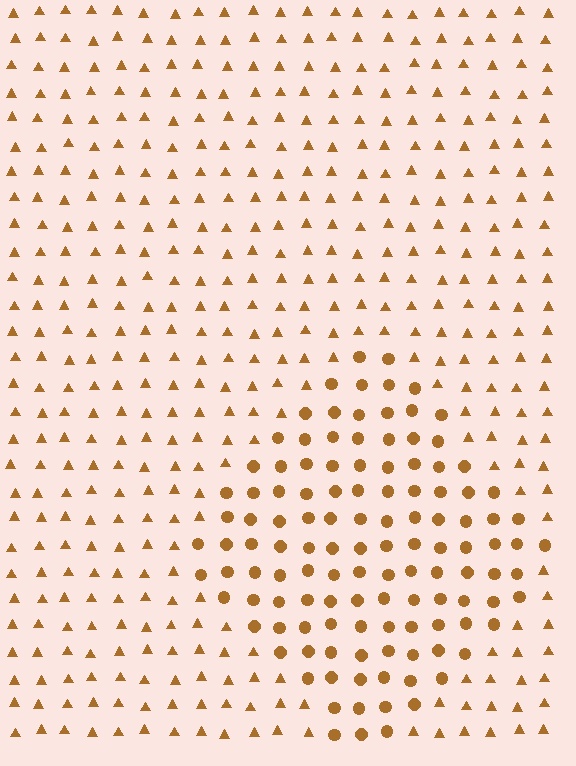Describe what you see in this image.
The image is filled with small brown elements arranged in a uniform grid. A diamond-shaped region contains circles, while the surrounding area contains triangles. The boundary is defined purely by the change in element shape.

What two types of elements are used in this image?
The image uses circles inside the diamond region and triangles outside it.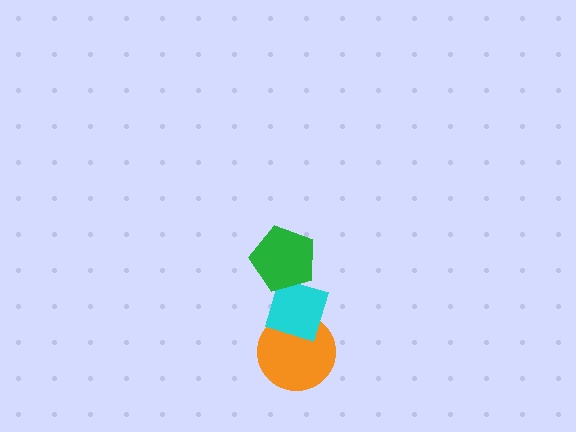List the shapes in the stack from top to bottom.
From top to bottom: the green pentagon, the cyan diamond, the orange circle.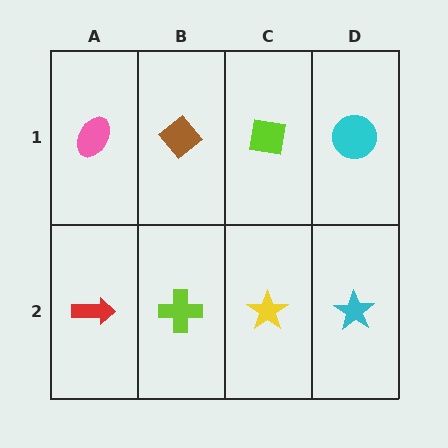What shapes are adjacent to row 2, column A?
A pink ellipse (row 1, column A), a lime cross (row 2, column B).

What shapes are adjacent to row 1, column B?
A lime cross (row 2, column B), a pink ellipse (row 1, column A), a lime square (row 1, column C).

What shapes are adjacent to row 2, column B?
A brown diamond (row 1, column B), a red arrow (row 2, column A), a yellow star (row 2, column C).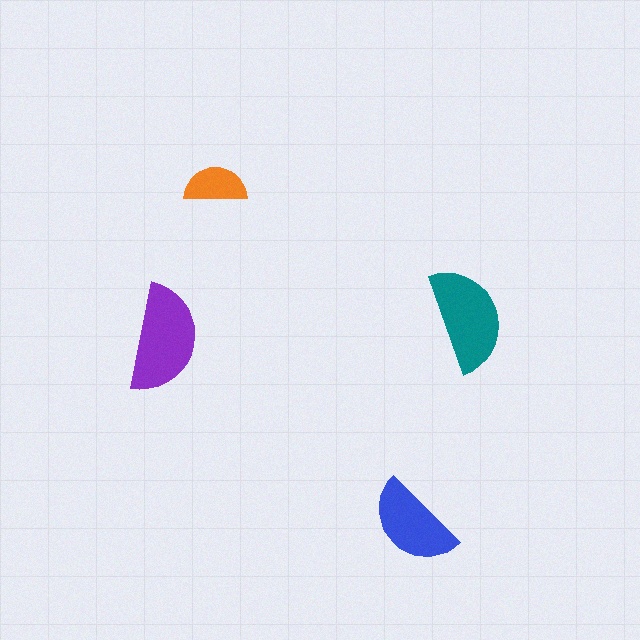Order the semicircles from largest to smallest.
the purple one, the teal one, the blue one, the orange one.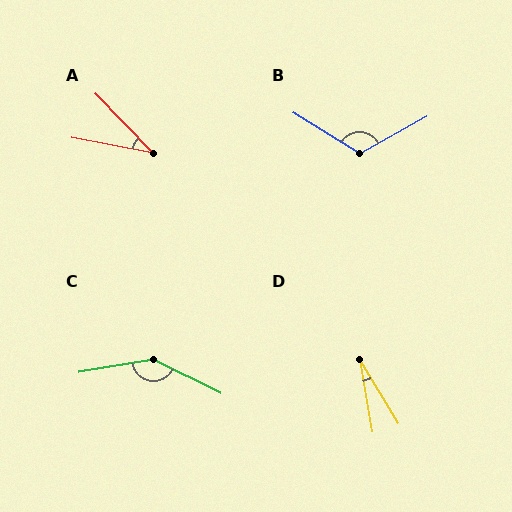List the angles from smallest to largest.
D (21°), A (35°), B (119°), C (144°).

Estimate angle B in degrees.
Approximately 119 degrees.